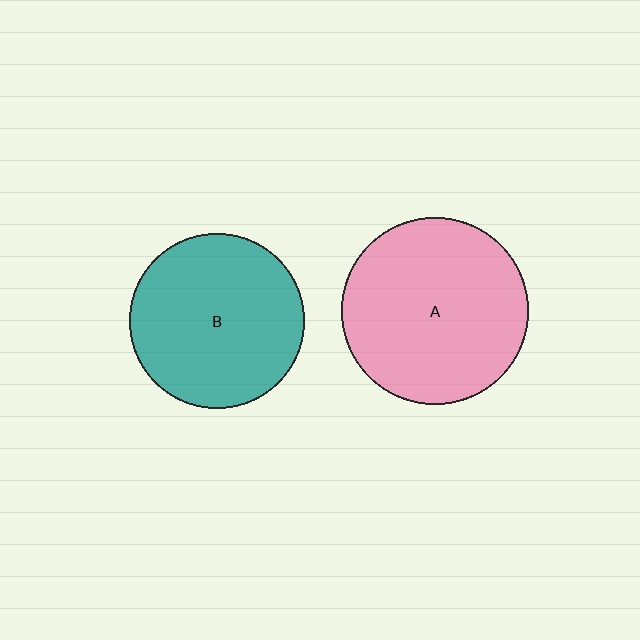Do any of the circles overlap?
No, none of the circles overlap.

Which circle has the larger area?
Circle A (pink).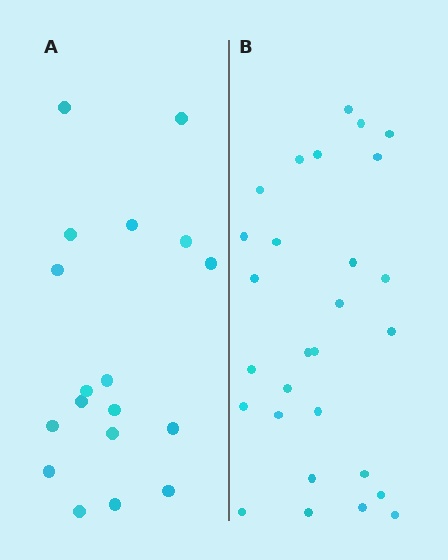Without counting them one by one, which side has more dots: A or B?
Region B (the right region) has more dots.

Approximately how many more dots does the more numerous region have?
Region B has roughly 10 or so more dots than region A.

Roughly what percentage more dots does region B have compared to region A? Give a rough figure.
About 55% more.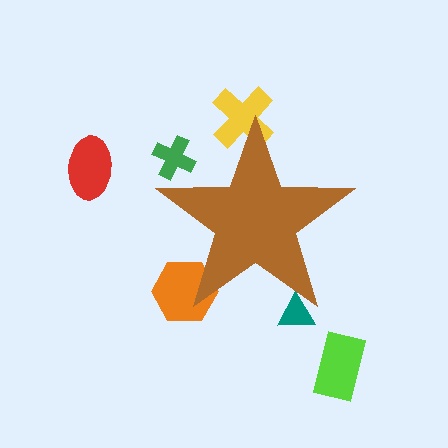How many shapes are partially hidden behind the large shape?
4 shapes are partially hidden.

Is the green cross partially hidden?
Yes, the green cross is partially hidden behind the brown star.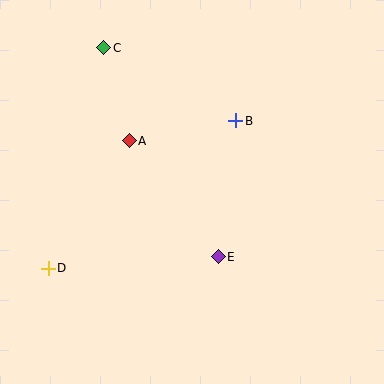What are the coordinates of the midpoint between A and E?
The midpoint between A and E is at (174, 199).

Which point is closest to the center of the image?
Point E at (218, 257) is closest to the center.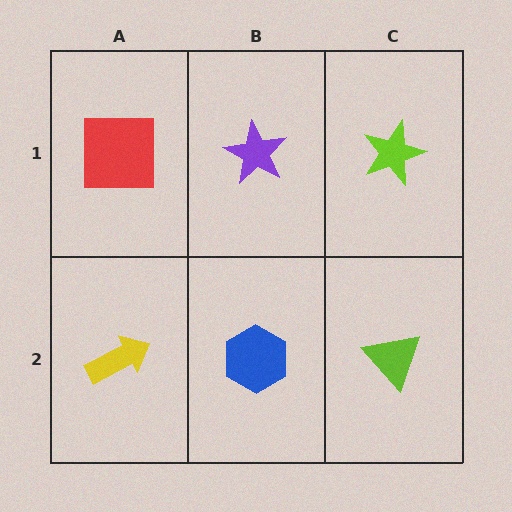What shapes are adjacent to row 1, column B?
A blue hexagon (row 2, column B), a red square (row 1, column A), a lime star (row 1, column C).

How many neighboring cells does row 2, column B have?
3.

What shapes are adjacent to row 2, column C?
A lime star (row 1, column C), a blue hexagon (row 2, column B).